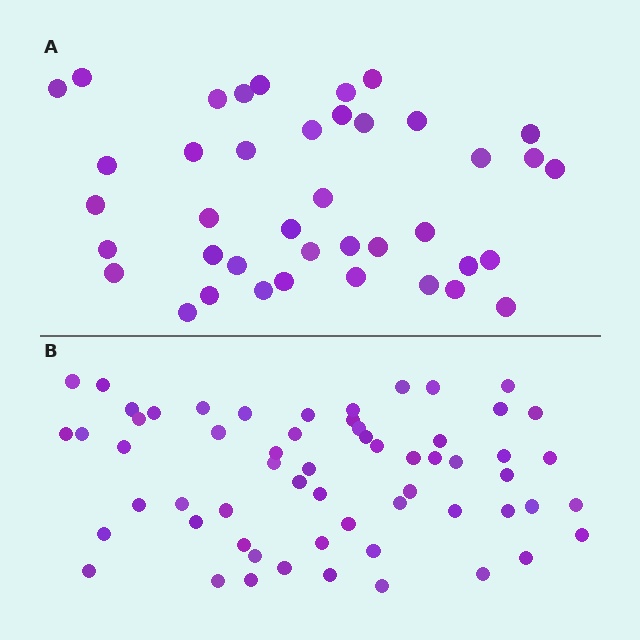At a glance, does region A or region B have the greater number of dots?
Region B (the bottom region) has more dots.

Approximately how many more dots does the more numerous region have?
Region B has approximately 20 more dots than region A.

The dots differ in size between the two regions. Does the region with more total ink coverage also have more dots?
No. Region A has more total ink coverage because its dots are larger, but region B actually contains more individual dots. Total area can be misleading — the number of items is what matters here.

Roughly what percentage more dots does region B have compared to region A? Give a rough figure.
About 50% more.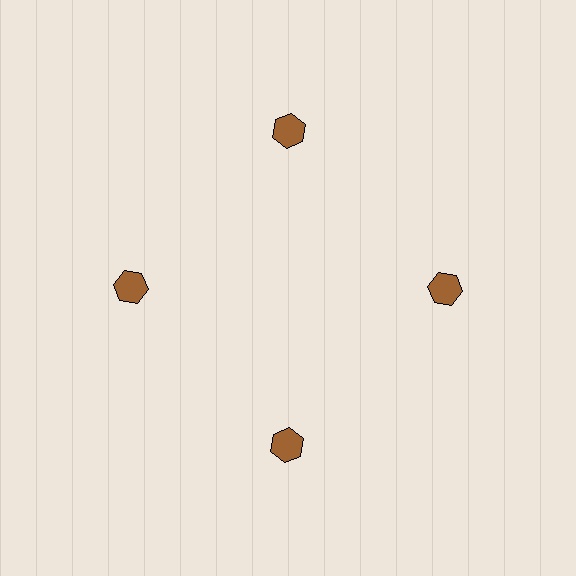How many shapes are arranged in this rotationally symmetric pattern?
There are 4 shapes, arranged in 4 groups of 1.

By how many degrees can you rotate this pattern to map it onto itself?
The pattern maps onto itself every 90 degrees of rotation.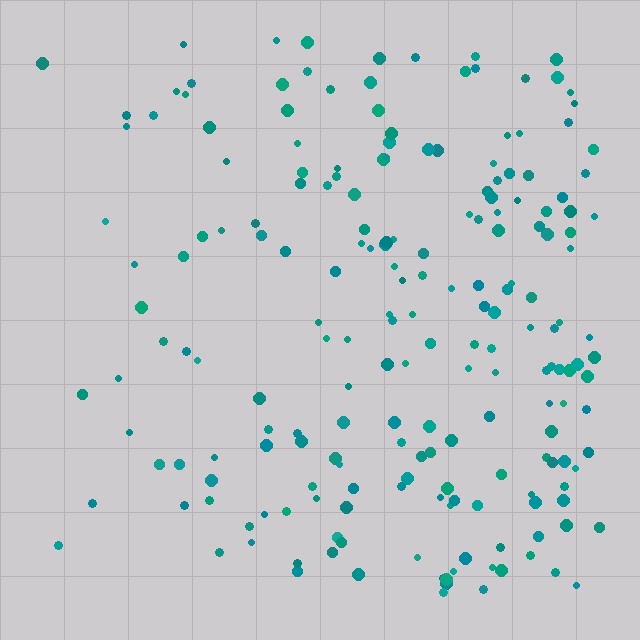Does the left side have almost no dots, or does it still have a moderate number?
Still a moderate number, just noticeably fewer than the right.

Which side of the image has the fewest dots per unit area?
The left.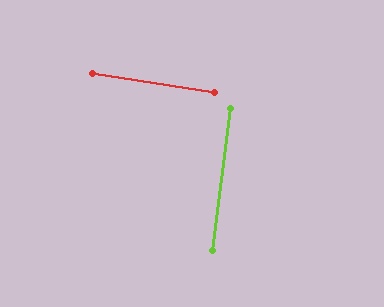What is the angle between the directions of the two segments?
Approximately 88 degrees.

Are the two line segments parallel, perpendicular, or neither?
Perpendicular — they meet at approximately 88°.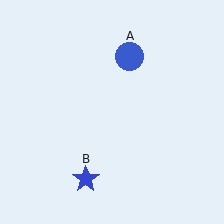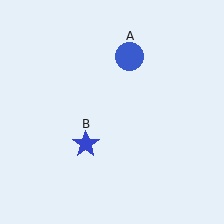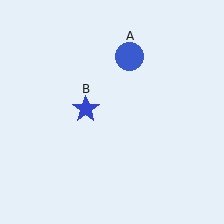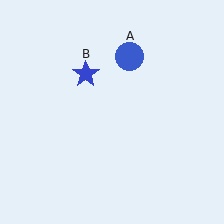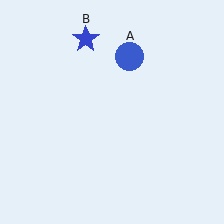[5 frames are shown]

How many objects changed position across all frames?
1 object changed position: blue star (object B).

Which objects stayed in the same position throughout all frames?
Blue circle (object A) remained stationary.